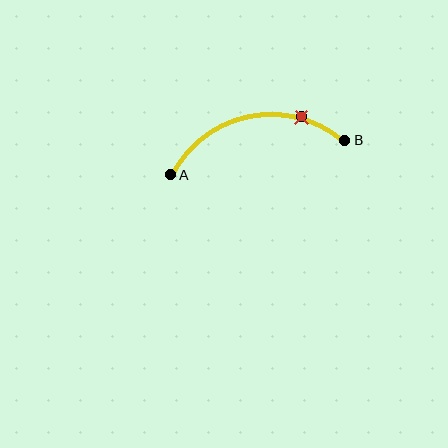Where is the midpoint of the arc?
The arc midpoint is the point on the curve farthest from the straight line joining A and B. It sits above that line.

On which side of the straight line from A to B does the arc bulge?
The arc bulges above the straight line connecting A and B.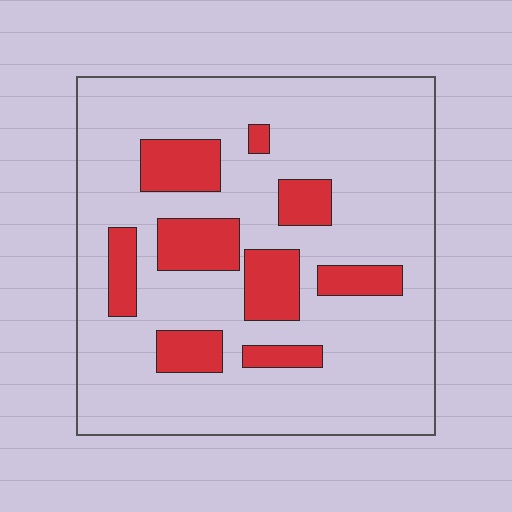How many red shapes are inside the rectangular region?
9.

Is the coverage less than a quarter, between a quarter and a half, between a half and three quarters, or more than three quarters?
Less than a quarter.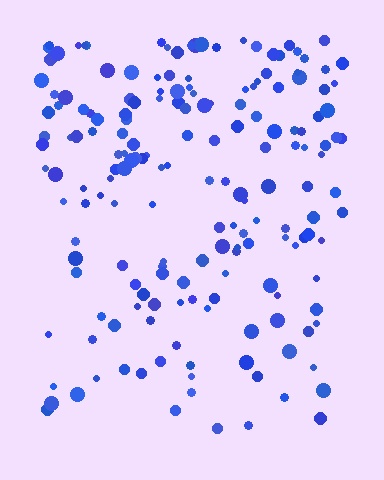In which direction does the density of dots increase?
From bottom to top, with the top side densest.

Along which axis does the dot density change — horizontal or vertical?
Vertical.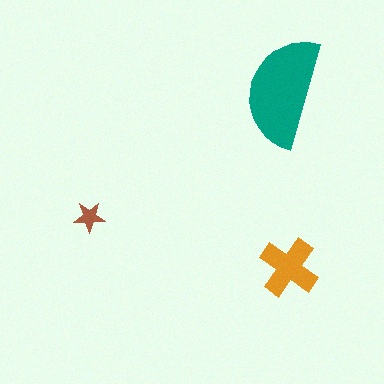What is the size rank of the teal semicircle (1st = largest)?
1st.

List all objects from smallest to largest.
The brown star, the orange cross, the teal semicircle.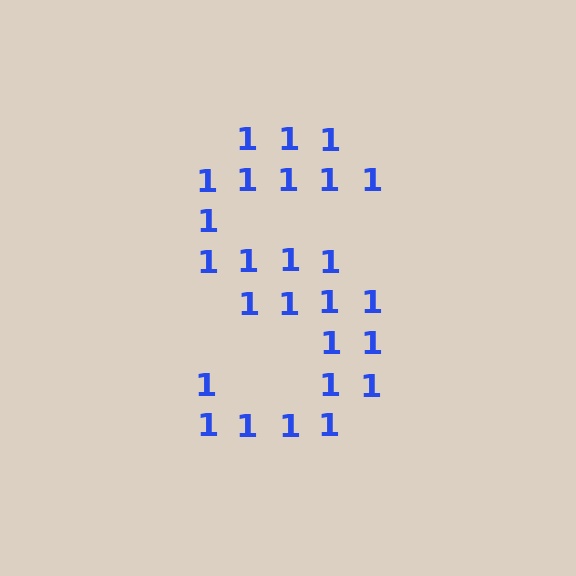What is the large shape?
The large shape is the letter S.